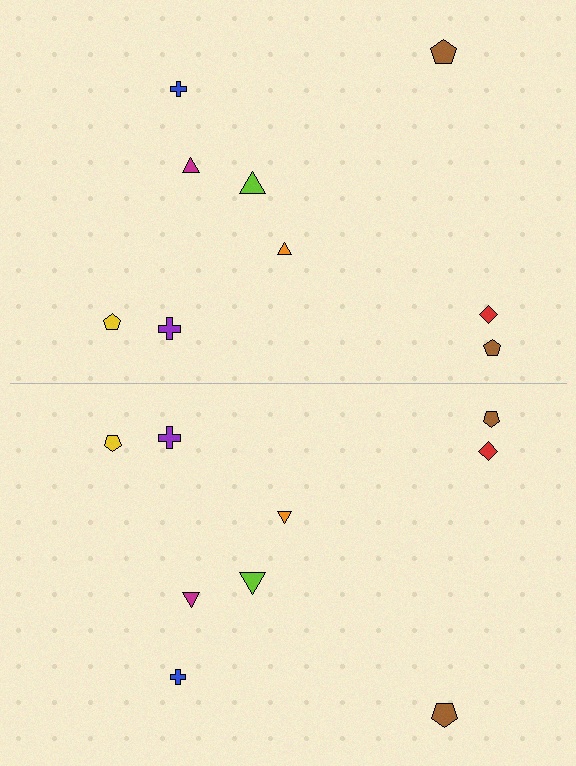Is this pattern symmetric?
Yes, this pattern has bilateral (reflection) symmetry.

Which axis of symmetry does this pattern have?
The pattern has a horizontal axis of symmetry running through the center of the image.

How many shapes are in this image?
There are 18 shapes in this image.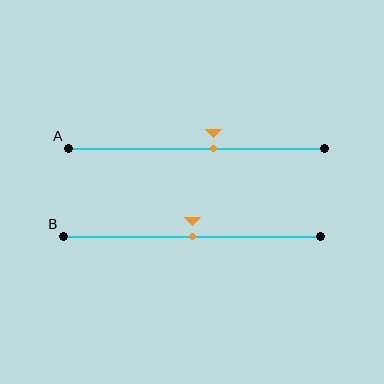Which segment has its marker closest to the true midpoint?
Segment B has its marker closest to the true midpoint.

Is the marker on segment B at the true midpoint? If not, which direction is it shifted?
Yes, the marker on segment B is at the true midpoint.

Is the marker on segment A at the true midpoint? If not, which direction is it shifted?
No, the marker on segment A is shifted to the right by about 7% of the segment length.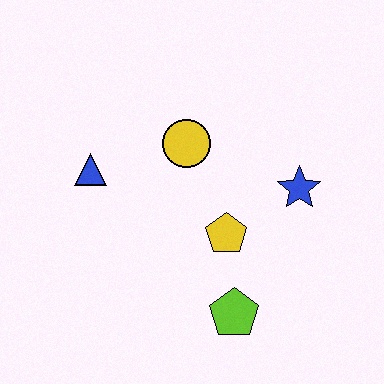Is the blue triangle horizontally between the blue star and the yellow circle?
No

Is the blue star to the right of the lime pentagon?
Yes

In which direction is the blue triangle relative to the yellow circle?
The blue triangle is to the left of the yellow circle.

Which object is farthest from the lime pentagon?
The blue triangle is farthest from the lime pentagon.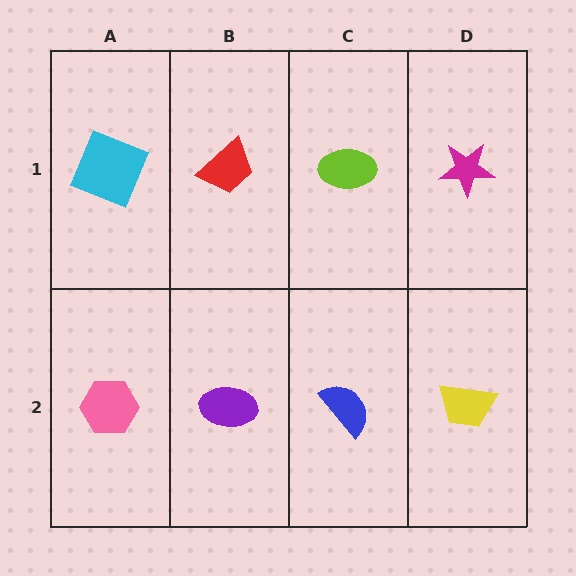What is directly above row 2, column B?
A red trapezoid.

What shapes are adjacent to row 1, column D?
A yellow trapezoid (row 2, column D), a lime ellipse (row 1, column C).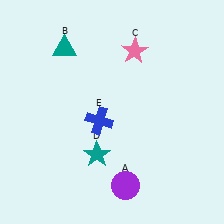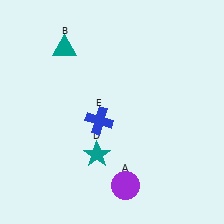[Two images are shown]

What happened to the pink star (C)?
The pink star (C) was removed in Image 2. It was in the top-right area of Image 1.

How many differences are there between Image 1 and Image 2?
There is 1 difference between the two images.